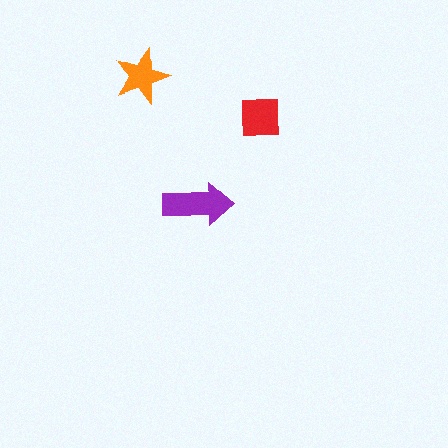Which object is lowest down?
The purple arrow is bottommost.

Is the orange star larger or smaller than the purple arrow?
Smaller.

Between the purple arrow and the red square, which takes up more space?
The purple arrow.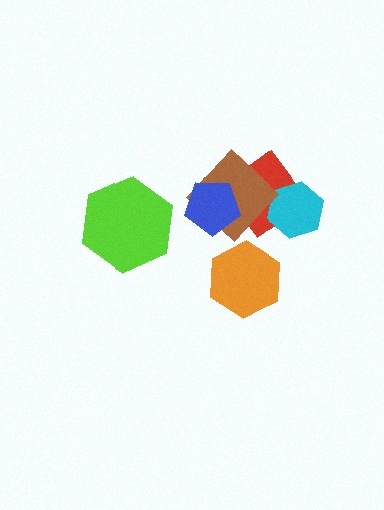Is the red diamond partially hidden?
Yes, it is partially covered by another shape.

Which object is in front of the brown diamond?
The blue pentagon is in front of the brown diamond.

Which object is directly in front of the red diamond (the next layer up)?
The cyan hexagon is directly in front of the red diamond.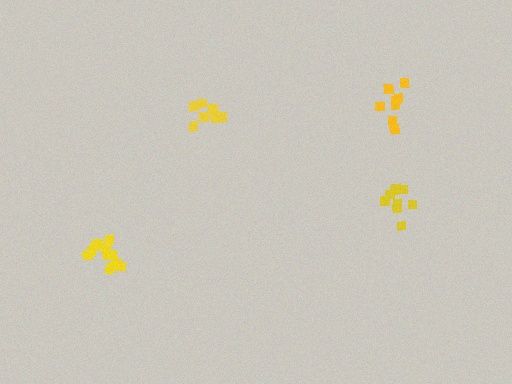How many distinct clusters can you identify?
There are 4 distinct clusters.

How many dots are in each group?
Group 1: 8 dots, Group 2: 12 dots, Group 3: 8 dots, Group 4: 9 dots (37 total).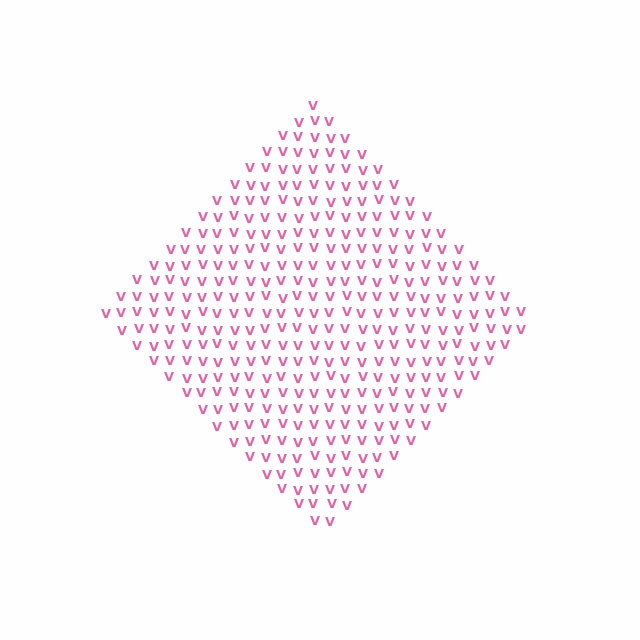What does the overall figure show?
The overall figure shows a diamond.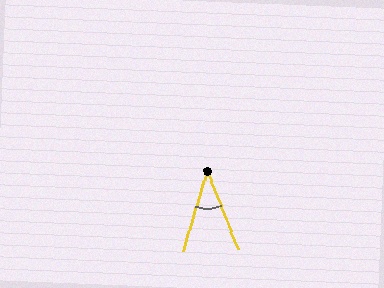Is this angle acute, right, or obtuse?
It is acute.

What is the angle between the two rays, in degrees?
Approximately 39 degrees.